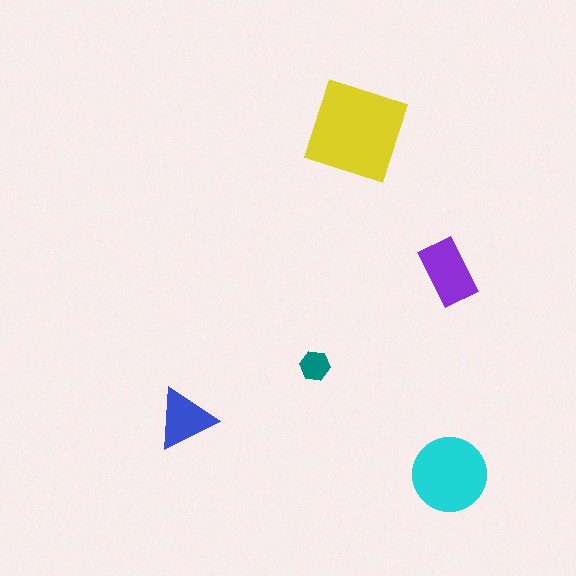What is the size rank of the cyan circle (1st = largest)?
2nd.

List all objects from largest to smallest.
The yellow square, the cyan circle, the purple rectangle, the blue triangle, the teal hexagon.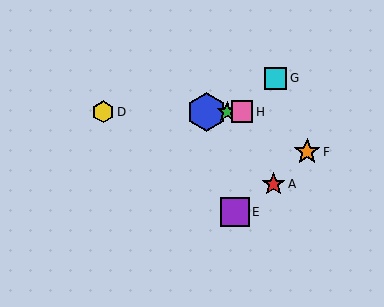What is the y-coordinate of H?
Object H is at y≈112.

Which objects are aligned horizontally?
Objects B, C, D, H are aligned horizontally.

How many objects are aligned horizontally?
4 objects (B, C, D, H) are aligned horizontally.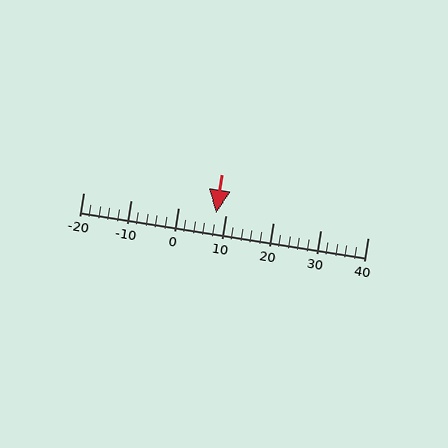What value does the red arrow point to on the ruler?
The red arrow points to approximately 8.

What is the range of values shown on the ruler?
The ruler shows values from -20 to 40.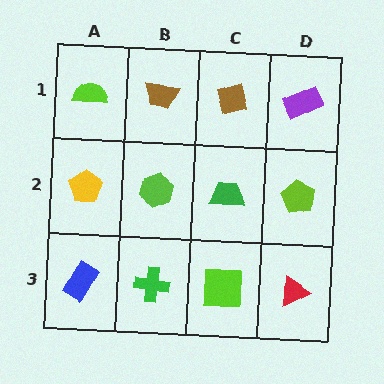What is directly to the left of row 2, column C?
A lime hexagon.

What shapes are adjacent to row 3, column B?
A lime hexagon (row 2, column B), a blue rectangle (row 3, column A), a lime square (row 3, column C).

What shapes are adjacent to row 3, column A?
A yellow pentagon (row 2, column A), a green cross (row 3, column B).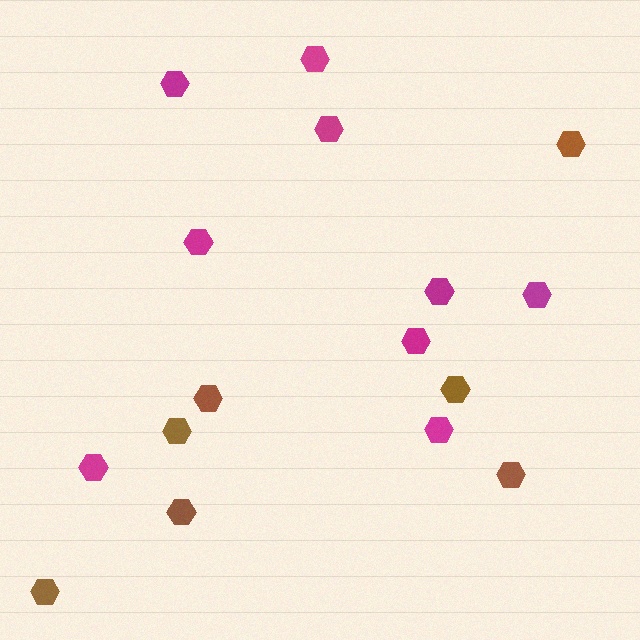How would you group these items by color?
There are 2 groups: one group of magenta hexagons (9) and one group of brown hexagons (7).